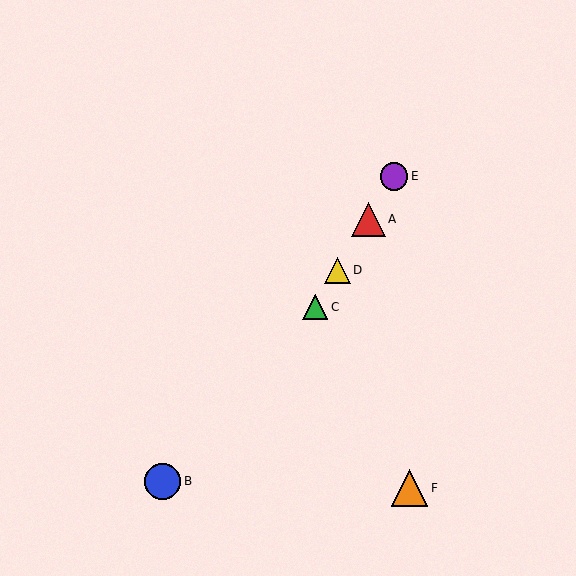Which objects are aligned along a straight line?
Objects A, C, D, E are aligned along a straight line.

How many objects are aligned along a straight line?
4 objects (A, C, D, E) are aligned along a straight line.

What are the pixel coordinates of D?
Object D is at (337, 270).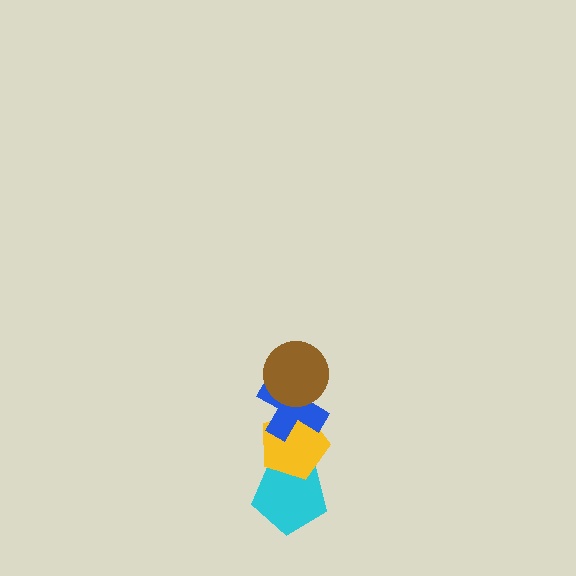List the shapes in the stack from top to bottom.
From top to bottom: the brown circle, the blue cross, the yellow pentagon, the cyan pentagon.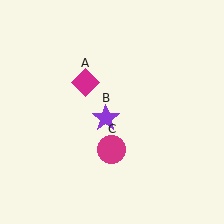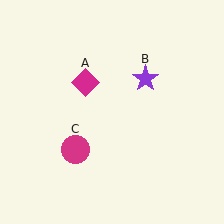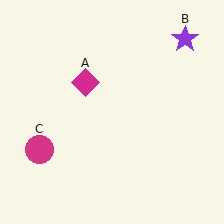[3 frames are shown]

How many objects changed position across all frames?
2 objects changed position: purple star (object B), magenta circle (object C).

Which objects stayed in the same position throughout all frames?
Magenta diamond (object A) remained stationary.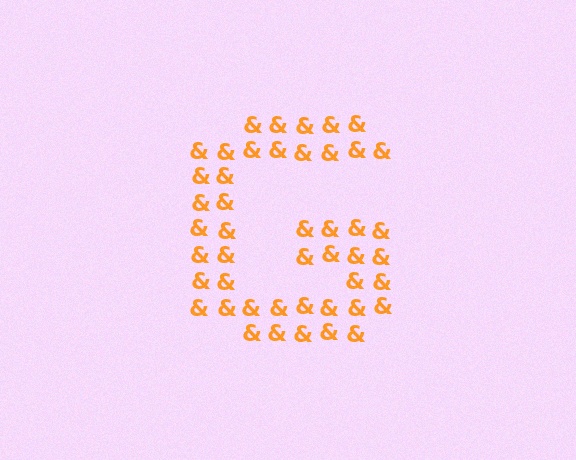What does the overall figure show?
The overall figure shows the letter G.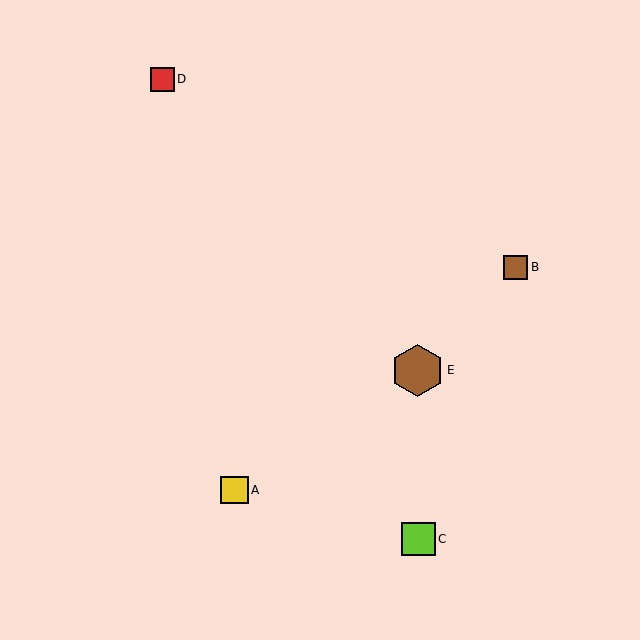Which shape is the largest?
The brown hexagon (labeled E) is the largest.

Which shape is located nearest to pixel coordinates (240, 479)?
The yellow square (labeled A) at (234, 490) is nearest to that location.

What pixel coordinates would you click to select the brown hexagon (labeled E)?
Click at (417, 370) to select the brown hexagon E.